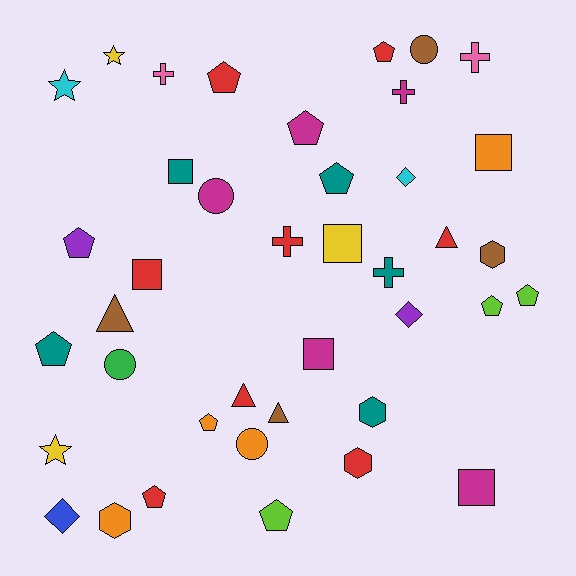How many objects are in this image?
There are 40 objects.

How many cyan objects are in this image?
There are 2 cyan objects.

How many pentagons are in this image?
There are 11 pentagons.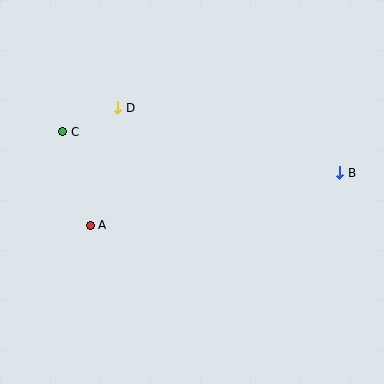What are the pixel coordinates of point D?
Point D is at (118, 108).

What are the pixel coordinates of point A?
Point A is at (90, 225).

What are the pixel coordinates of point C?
Point C is at (63, 132).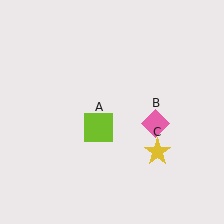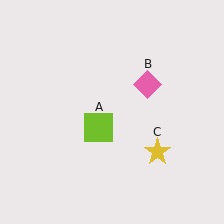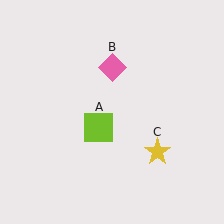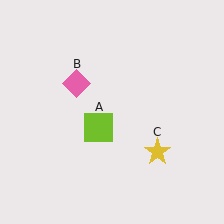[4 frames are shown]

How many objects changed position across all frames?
1 object changed position: pink diamond (object B).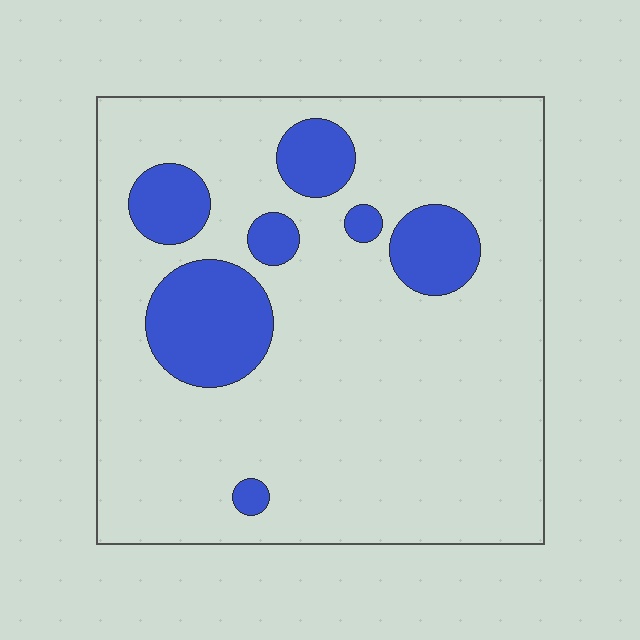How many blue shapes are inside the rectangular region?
7.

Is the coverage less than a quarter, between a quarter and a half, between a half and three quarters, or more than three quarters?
Less than a quarter.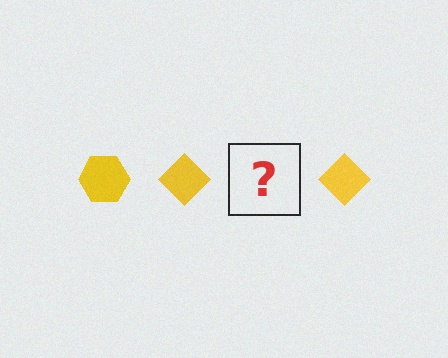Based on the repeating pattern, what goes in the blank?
The blank should be a yellow hexagon.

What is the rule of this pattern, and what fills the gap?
The rule is that the pattern cycles through hexagon, diamond shapes in yellow. The gap should be filled with a yellow hexagon.